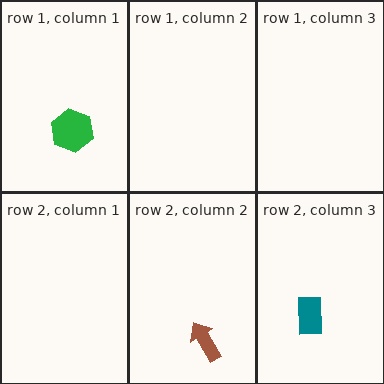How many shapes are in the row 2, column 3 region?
1.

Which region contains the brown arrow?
The row 2, column 2 region.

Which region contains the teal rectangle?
The row 2, column 3 region.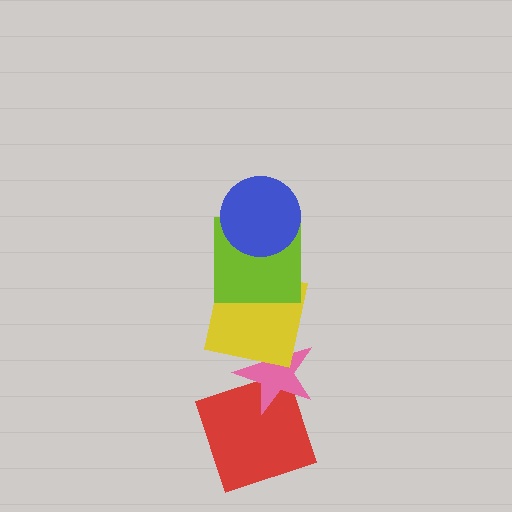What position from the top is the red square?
The red square is 5th from the top.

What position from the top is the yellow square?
The yellow square is 3rd from the top.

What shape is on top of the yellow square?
The lime square is on top of the yellow square.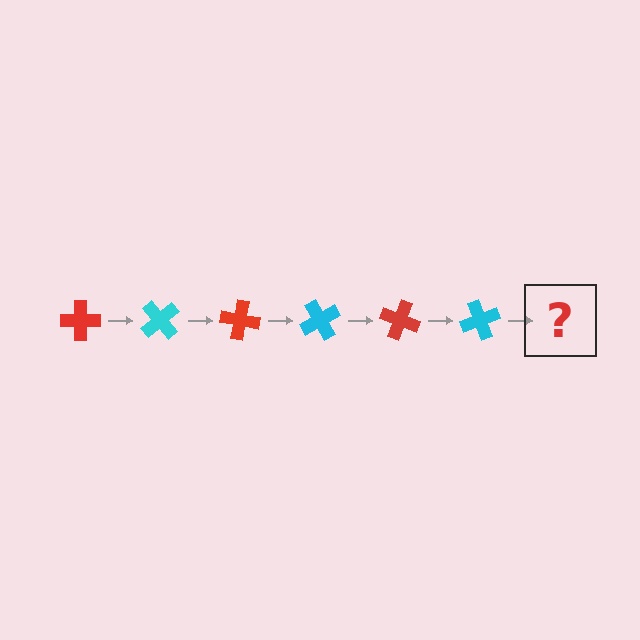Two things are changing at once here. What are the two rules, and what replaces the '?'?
The two rules are that it rotates 50 degrees each step and the color cycles through red and cyan. The '?' should be a red cross, rotated 300 degrees from the start.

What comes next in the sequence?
The next element should be a red cross, rotated 300 degrees from the start.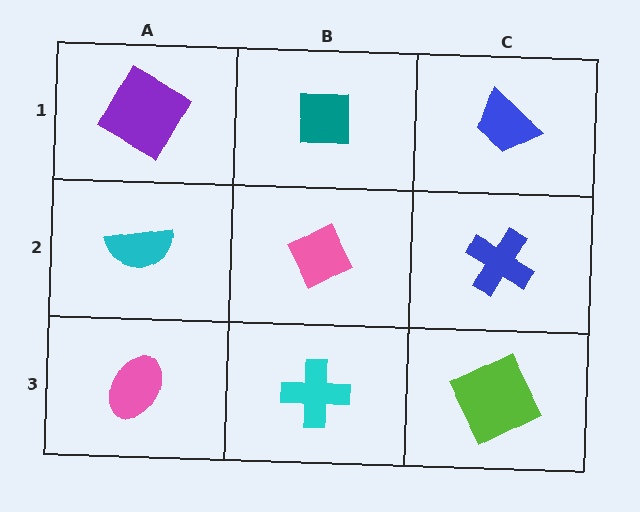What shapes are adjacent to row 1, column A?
A cyan semicircle (row 2, column A), a teal square (row 1, column B).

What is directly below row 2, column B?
A cyan cross.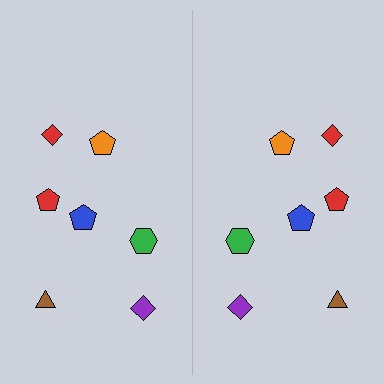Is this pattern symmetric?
Yes, this pattern has bilateral (reflection) symmetry.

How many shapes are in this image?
There are 14 shapes in this image.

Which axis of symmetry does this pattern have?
The pattern has a vertical axis of symmetry running through the center of the image.